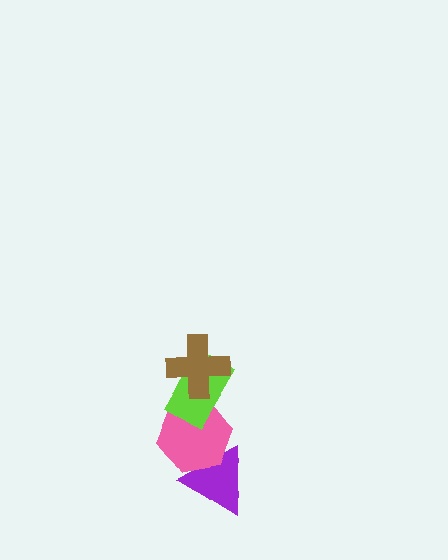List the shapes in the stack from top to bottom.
From top to bottom: the brown cross, the lime rectangle, the pink hexagon, the purple triangle.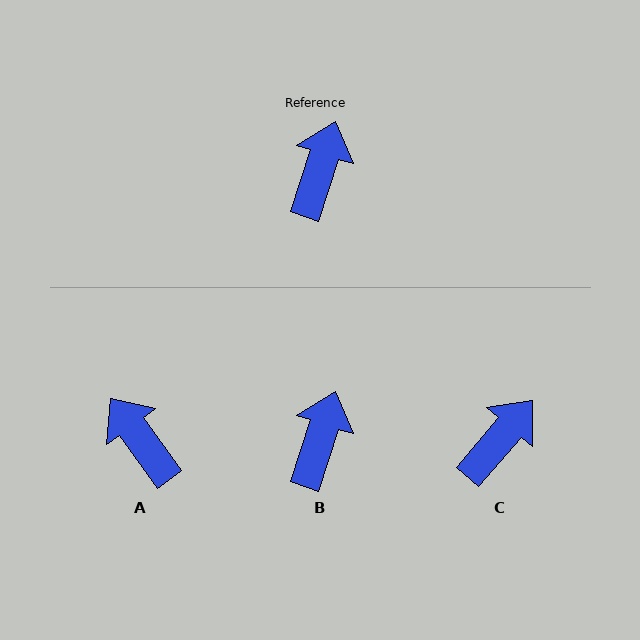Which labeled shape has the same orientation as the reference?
B.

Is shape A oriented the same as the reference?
No, it is off by about 54 degrees.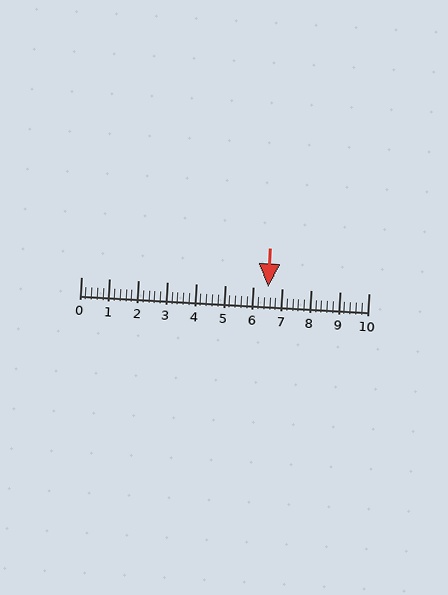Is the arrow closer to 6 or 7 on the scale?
The arrow is closer to 7.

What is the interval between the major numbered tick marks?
The major tick marks are spaced 1 units apart.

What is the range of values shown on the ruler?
The ruler shows values from 0 to 10.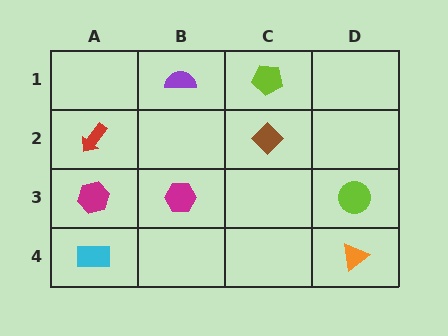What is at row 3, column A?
A magenta hexagon.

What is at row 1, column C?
A lime pentagon.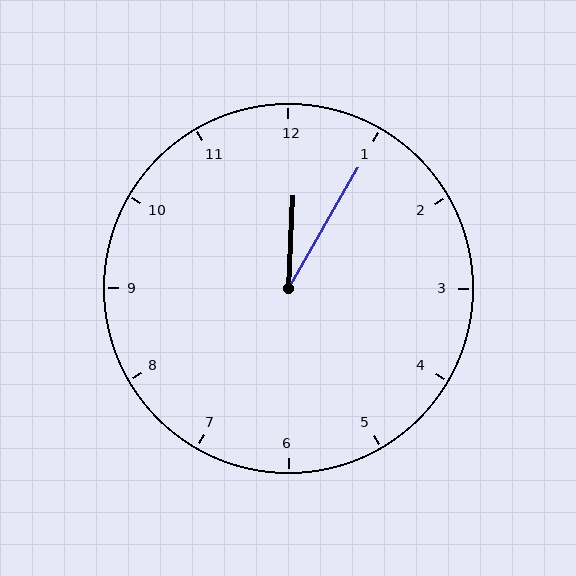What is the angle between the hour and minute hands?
Approximately 28 degrees.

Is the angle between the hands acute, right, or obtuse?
It is acute.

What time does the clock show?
12:05.